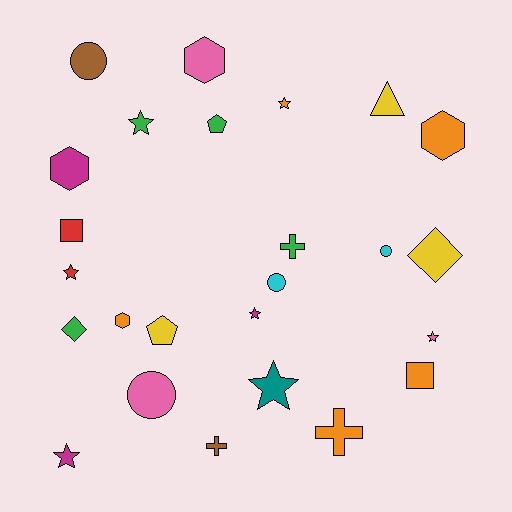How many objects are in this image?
There are 25 objects.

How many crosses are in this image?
There are 3 crosses.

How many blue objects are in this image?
There are no blue objects.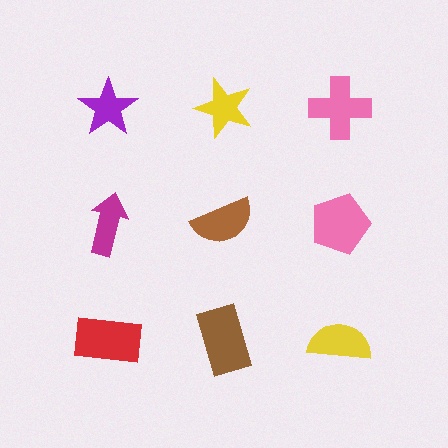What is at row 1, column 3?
A pink cross.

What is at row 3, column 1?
A red rectangle.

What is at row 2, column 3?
A pink pentagon.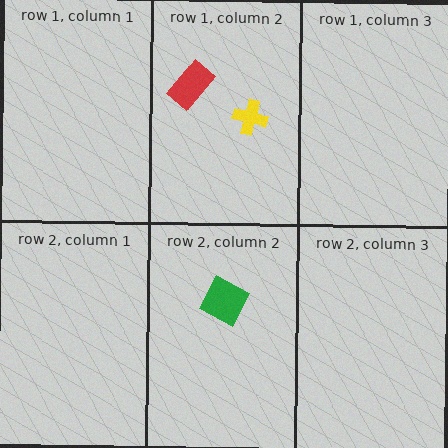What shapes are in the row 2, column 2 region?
The green square.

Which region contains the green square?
The row 2, column 2 region.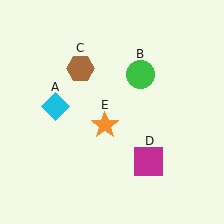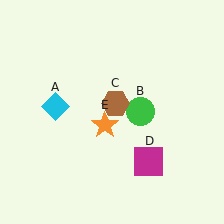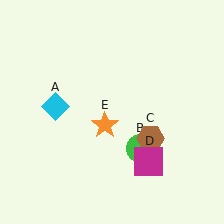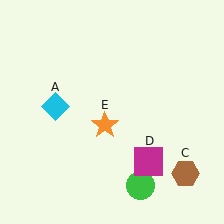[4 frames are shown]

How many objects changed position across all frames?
2 objects changed position: green circle (object B), brown hexagon (object C).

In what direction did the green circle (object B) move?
The green circle (object B) moved down.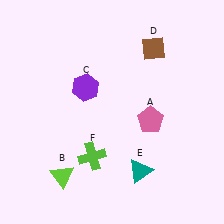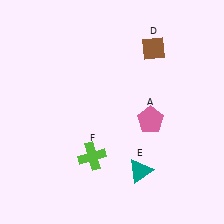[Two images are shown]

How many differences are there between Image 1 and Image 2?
There are 2 differences between the two images.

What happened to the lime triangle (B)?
The lime triangle (B) was removed in Image 2. It was in the bottom-left area of Image 1.